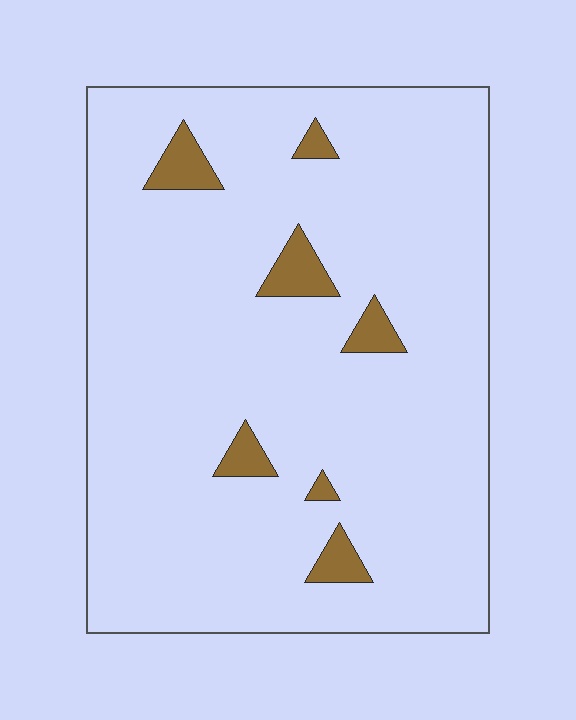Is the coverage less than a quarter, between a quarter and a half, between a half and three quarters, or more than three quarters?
Less than a quarter.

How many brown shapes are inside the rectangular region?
7.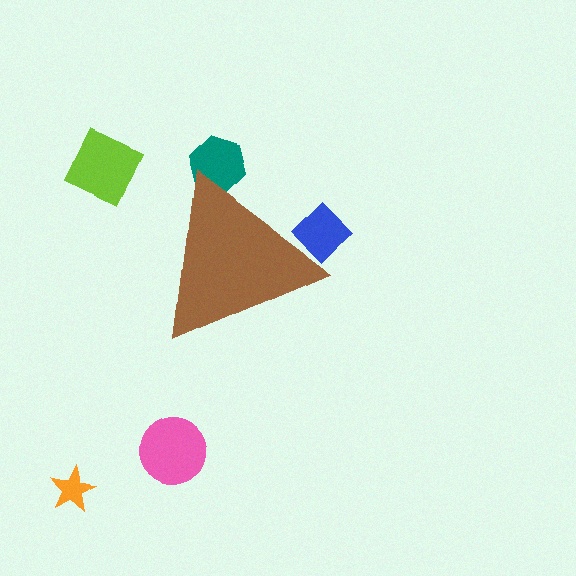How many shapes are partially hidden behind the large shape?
2 shapes are partially hidden.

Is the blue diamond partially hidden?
Yes, the blue diamond is partially hidden behind the brown triangle.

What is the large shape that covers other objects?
A brown triangle.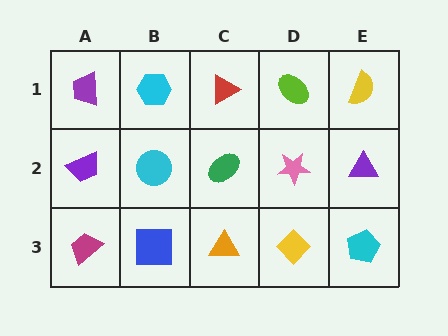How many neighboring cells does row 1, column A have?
2.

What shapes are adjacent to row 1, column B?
A cyan circle (row 2, column B), a purple trapezoid (row 1, column A), a red triangle (row 1, column C).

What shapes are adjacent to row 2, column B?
A cyan hexagon (row 1, column B), a blue square (row 3, column B), a purple trapezoid (row 2, column A), a green ellipse (row 2, column C).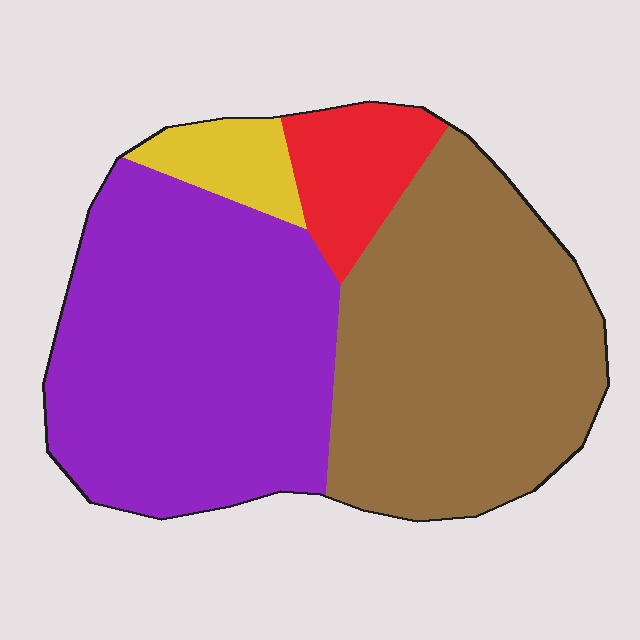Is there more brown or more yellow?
Brown.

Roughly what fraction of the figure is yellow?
Yellow covers 6% of the figure.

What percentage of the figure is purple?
Purple takes up about two fifths (2/5) of the figure.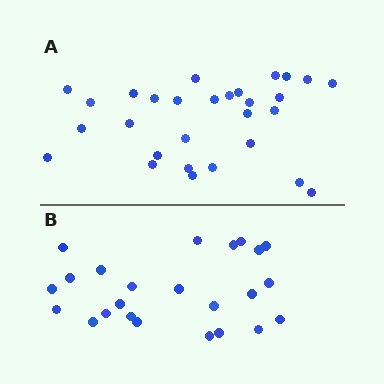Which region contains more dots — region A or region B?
Region A (the top region) has more dots.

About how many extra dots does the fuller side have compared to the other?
Region A has about 5 more dots than region B.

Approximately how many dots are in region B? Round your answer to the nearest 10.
About 20 dots. (The exact count is 24, which rounds to 20.)